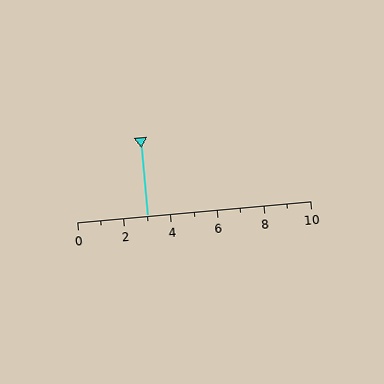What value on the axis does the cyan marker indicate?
The marker indicates approximately 3.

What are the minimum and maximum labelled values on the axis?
The axis runs from 0 to 10.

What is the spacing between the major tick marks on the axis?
The major ticks are spaced 2 apart.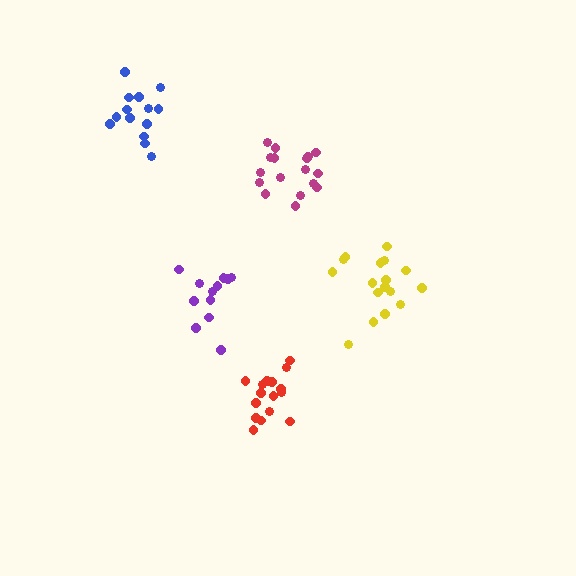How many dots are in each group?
Group 1: 16 dots, Group 2: 14 dots, Group 3: 12 dots, Group 4: 17 dots, Group 5: 17 dots (76 total).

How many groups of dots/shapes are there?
There are 5 groups.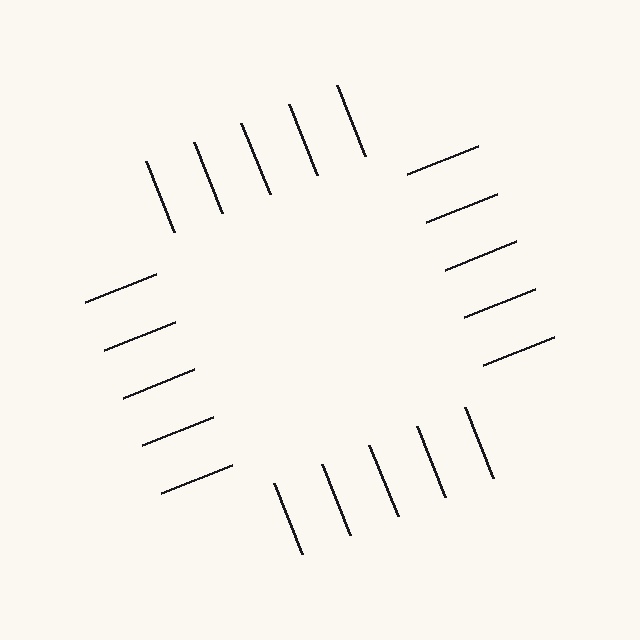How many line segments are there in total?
20 — 5 along each of the 4 edges.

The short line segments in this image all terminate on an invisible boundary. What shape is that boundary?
An illusory square — the line segments terminate on its edges but no continuous stroke is drawn.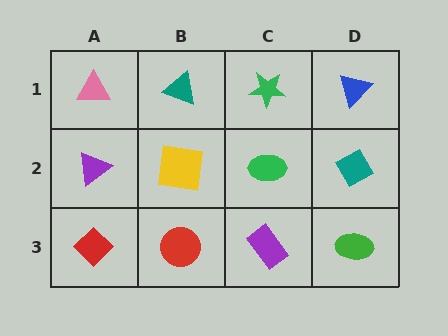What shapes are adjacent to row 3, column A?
A purple triangle (row 2, column A), a red circle (row 3, column B).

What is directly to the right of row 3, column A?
A red circle.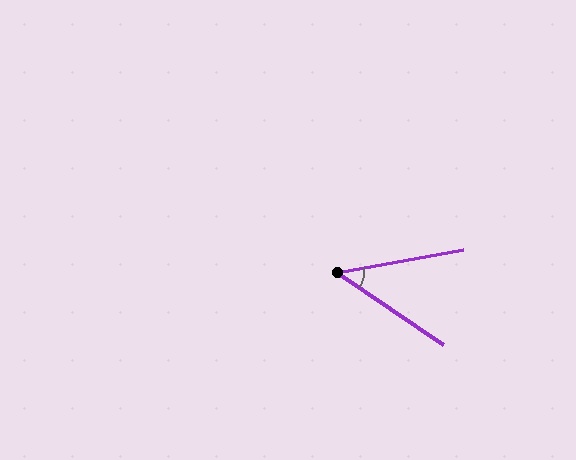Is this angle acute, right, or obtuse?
It is acute.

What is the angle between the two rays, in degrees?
Approximately 45 degrees.